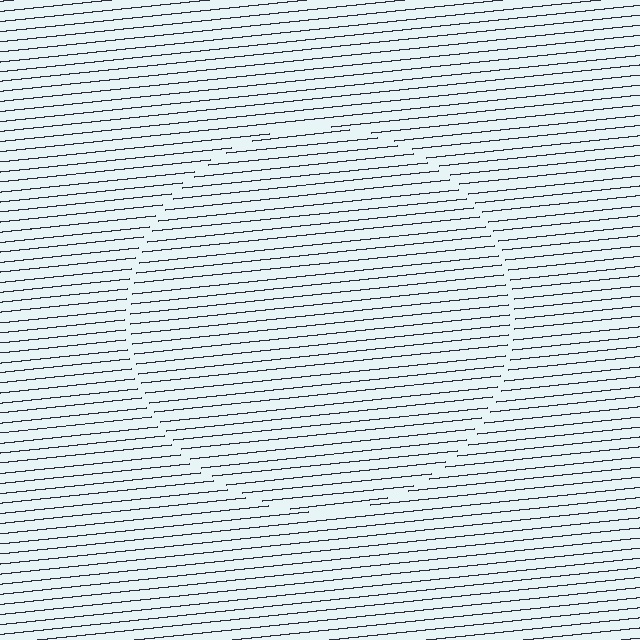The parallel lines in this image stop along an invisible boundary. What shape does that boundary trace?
An illusory circle. The interior of the shape contains the same grating, shifted by half a period — the contour is defined by the phase discontinuity where line-ends from the inner and outer gratings abut.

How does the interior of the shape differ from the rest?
The interior of the shape contains the same grating, shifted by half a period — the contour is defined by the phase discontinuity where line-ends from the inner and outer gratings abut.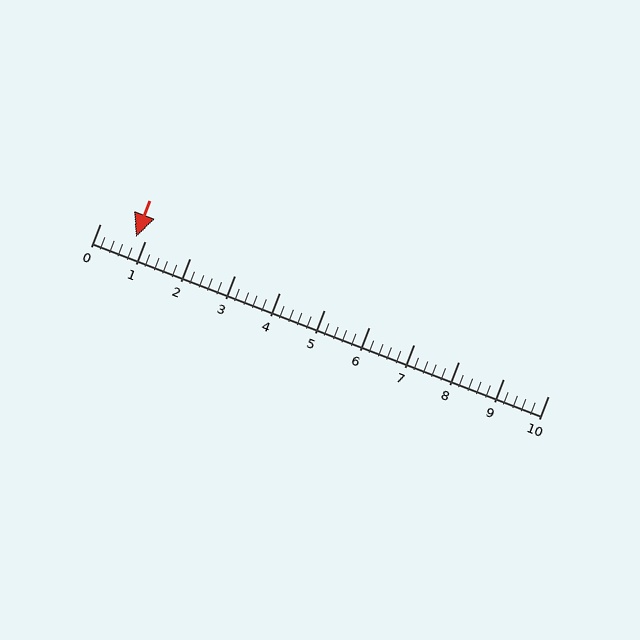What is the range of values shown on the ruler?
The ruler shows values from 0 to 10.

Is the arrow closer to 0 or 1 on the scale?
The arrow is closer to 1.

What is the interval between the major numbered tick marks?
The major tick marks are spaced 1 units apart.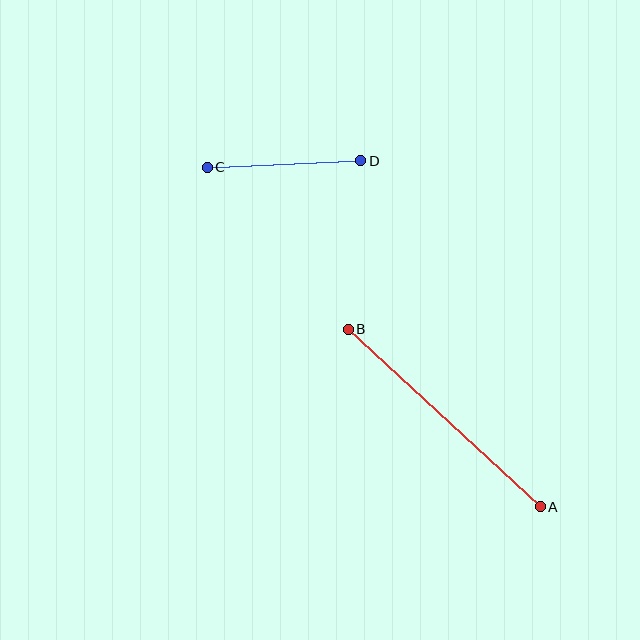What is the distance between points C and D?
The distance is approximately 154 pixels.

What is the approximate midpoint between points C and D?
The midpoint is at approximately (284, 164) pixels.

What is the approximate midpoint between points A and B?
The midpoint is at approximately (444, 418) pixels.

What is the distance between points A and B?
The distance is approximately 261 pixels.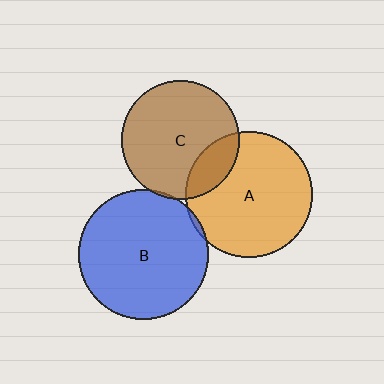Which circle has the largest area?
Circle B (blue).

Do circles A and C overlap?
Yes.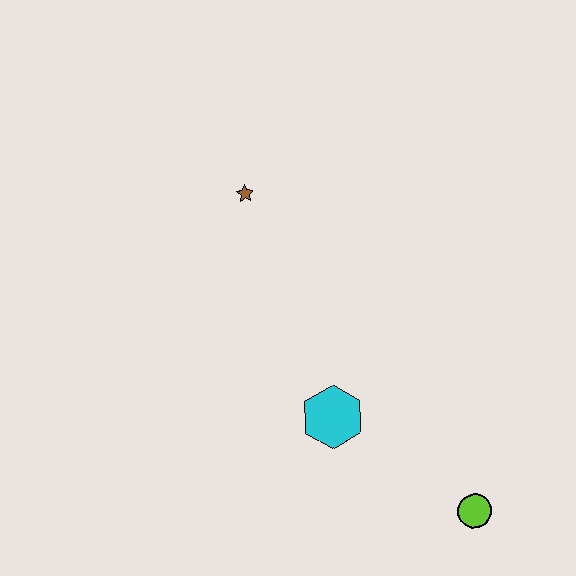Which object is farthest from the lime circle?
The brown star is farthest from the lime circle.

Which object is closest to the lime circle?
The cyan hexagon is closest to the lime circle.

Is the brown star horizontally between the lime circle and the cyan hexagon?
No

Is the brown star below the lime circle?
No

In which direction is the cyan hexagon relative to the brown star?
The cyan hexagon is below the brown star.